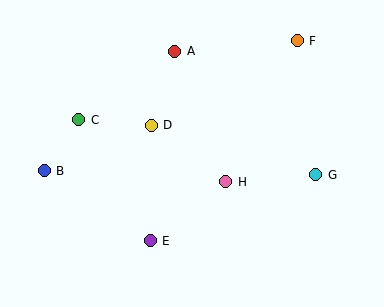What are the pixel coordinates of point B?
Point B is at (44, 171).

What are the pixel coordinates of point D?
Point D is at (151, 125).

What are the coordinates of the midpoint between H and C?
The midpoint between H and C is at (152, 151).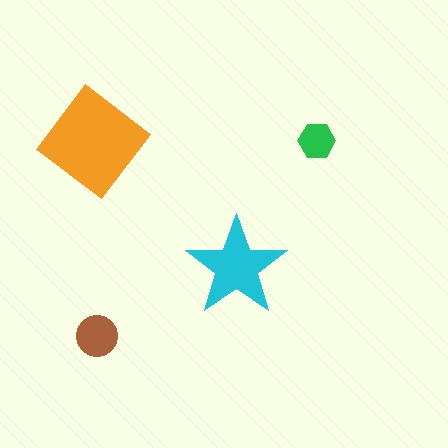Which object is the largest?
The orange diamond.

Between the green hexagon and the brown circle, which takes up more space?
The brown circle.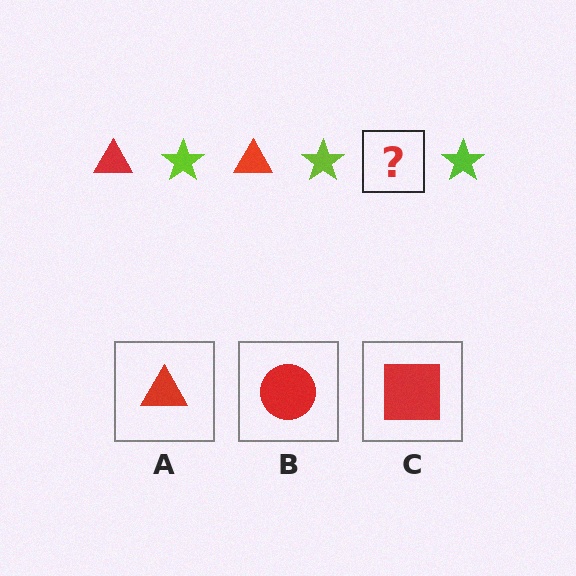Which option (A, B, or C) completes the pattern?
A.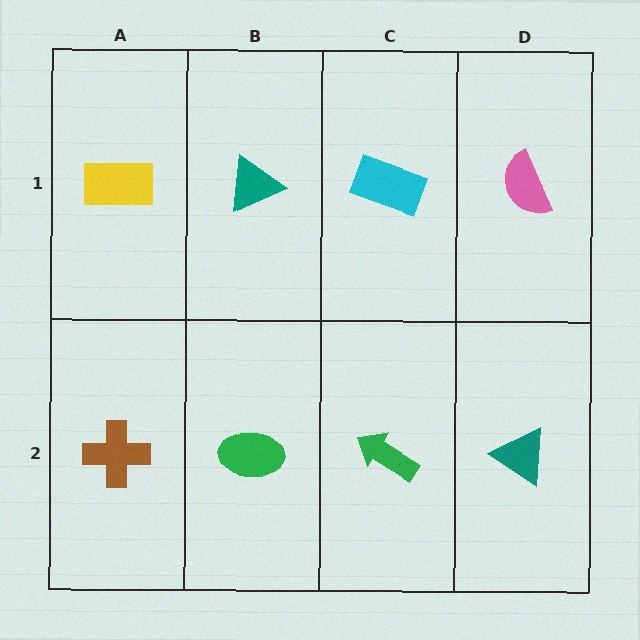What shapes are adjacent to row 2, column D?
A pink semicircle (row 1, column D), a green arrow (row 2, column C).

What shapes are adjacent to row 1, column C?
A green arrow (row 2, column C), a teal triangle (row 1, column B), a pink semicircle (row 1, column D).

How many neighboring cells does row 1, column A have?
2.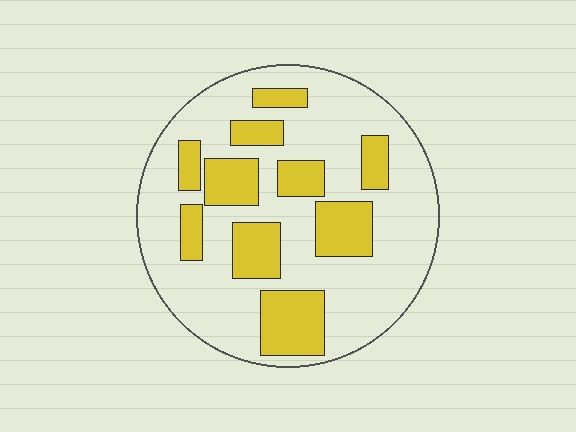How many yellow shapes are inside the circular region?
10.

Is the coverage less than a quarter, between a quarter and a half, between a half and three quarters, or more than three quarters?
Between a quarter and a half.